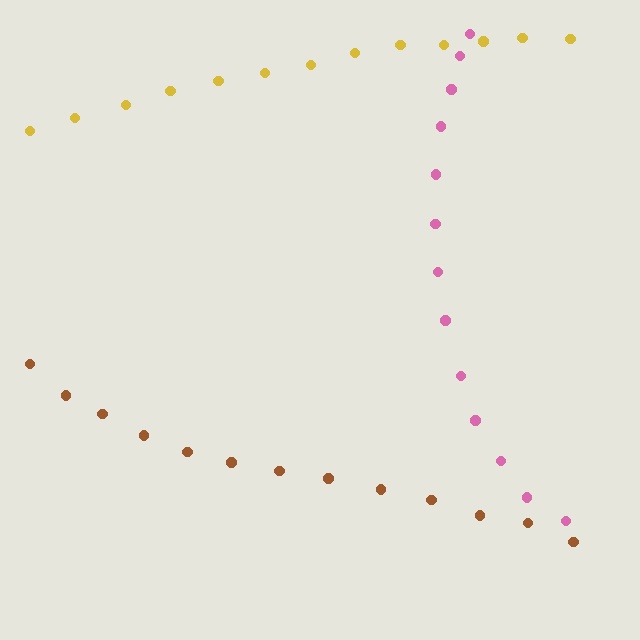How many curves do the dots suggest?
There are 3 distinct paths.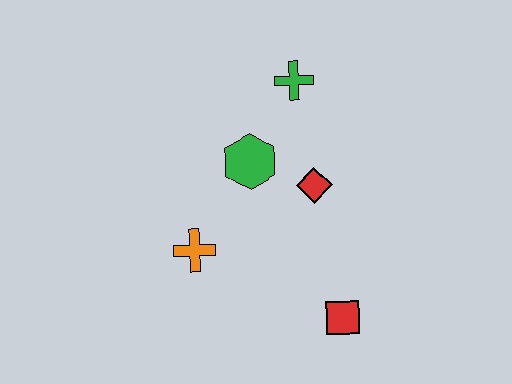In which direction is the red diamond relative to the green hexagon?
The red diamond is to the right of the green hexagon.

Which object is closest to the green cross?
The green hexagon is closest to the green cross.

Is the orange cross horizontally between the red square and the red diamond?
No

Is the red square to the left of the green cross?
No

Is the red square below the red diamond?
Yes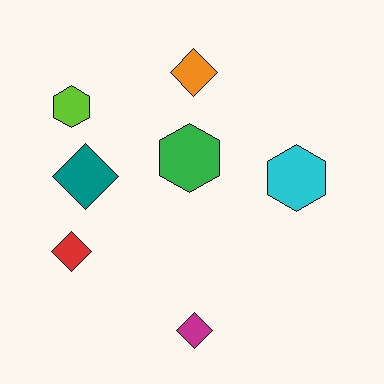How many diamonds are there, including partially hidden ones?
There are 4 diamonds.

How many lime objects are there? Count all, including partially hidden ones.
There is 1 lime object.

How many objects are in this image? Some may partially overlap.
There are 7 objects.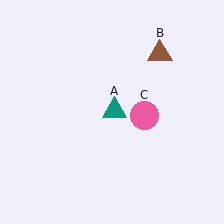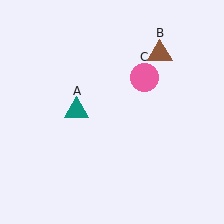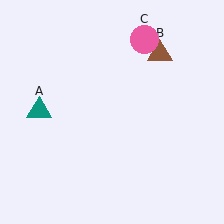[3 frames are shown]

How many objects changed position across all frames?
2 objects changed position: teal triangle (object A), pink circle (object C).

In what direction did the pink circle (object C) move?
The pink circle (object C) moved up.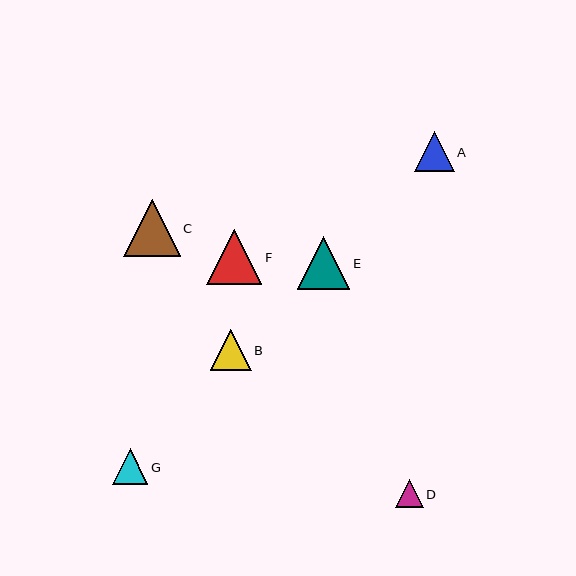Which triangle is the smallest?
Triangle D is the smallest with a size of approximately 27 pixels.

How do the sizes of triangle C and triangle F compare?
Triangle C and triangle F are approximately the same size.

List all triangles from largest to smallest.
From largest to smallest: C, F, E, B, A, G, D.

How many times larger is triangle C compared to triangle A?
Triangle C is approximately 1.4 times the size of triangle A.